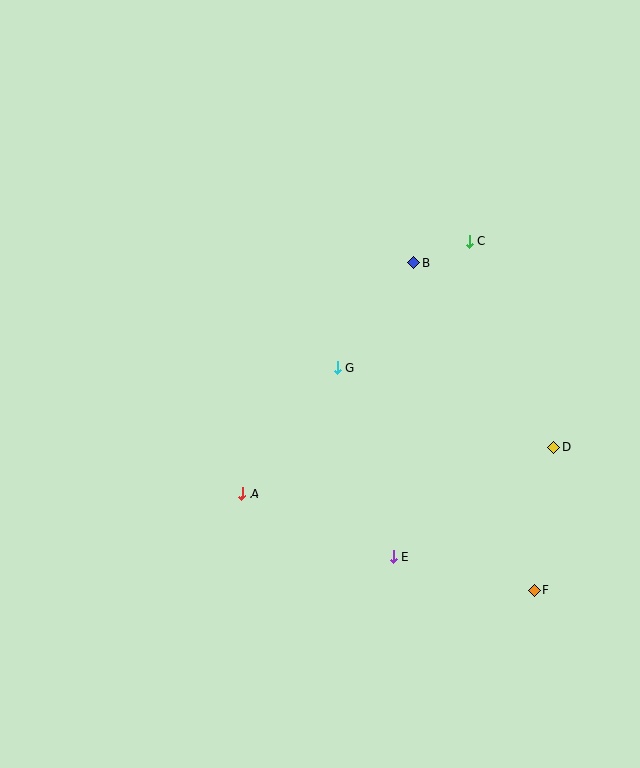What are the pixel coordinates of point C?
Point C is at (469, 241).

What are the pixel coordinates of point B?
Point B is at (413, 263).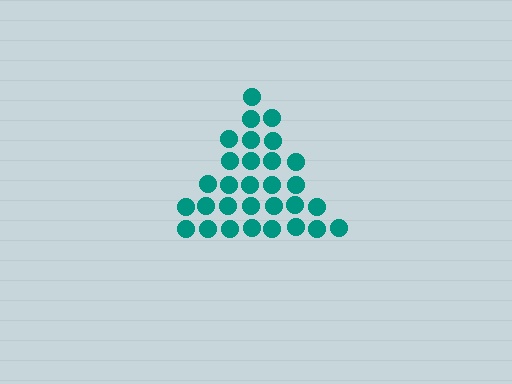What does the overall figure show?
The overall figure shows a triangle.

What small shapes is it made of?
It is made of small circles.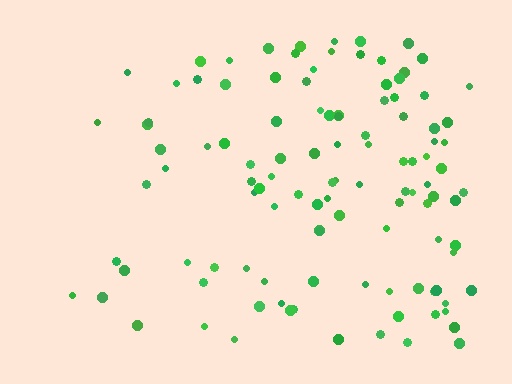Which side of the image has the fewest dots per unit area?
The left.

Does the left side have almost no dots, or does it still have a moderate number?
Still a moderate number, just noticeably fewer than the right.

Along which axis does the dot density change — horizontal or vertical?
Horizontal.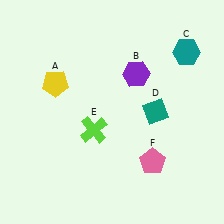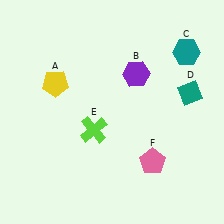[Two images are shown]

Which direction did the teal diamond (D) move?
The teal diamond (D) moved right.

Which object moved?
The teal diamond (D) moved right.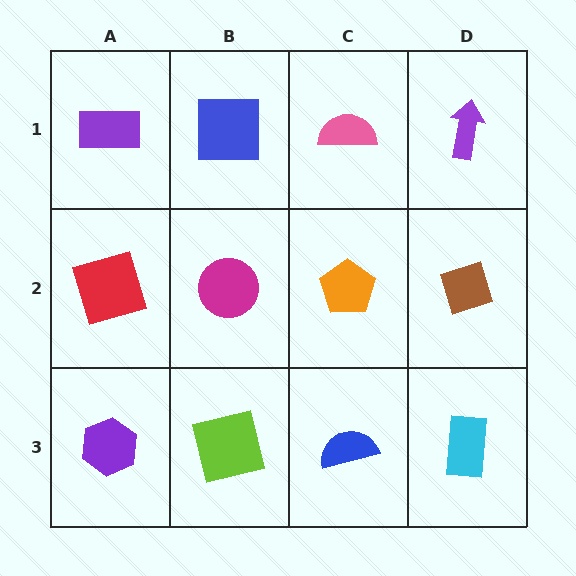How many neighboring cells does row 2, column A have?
3.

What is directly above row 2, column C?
A pink semicircle.